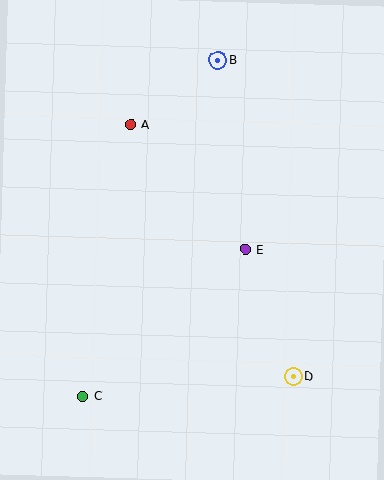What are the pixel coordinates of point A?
Point A is at (131, 124).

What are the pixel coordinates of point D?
Point D is at (293, 376).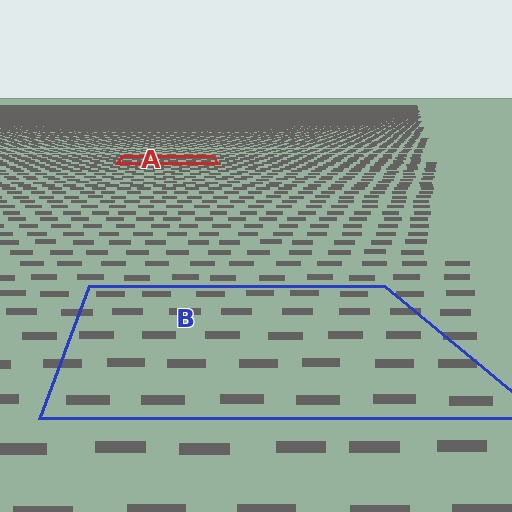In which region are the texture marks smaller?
The texture marks are smaller in region A, because it is farther away.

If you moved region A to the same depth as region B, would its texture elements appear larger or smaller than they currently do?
They would appear larger. At a closer depth, the same texture elements are projected at a bigger on-screen size.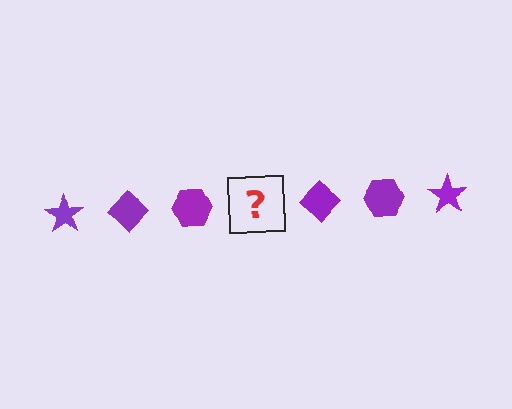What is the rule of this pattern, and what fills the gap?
The rule is that the pattern cycles through star, diamond, hexagon shapes in purple. The gap should be filled with a purple star.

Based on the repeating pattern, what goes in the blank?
The blank should be a purple star.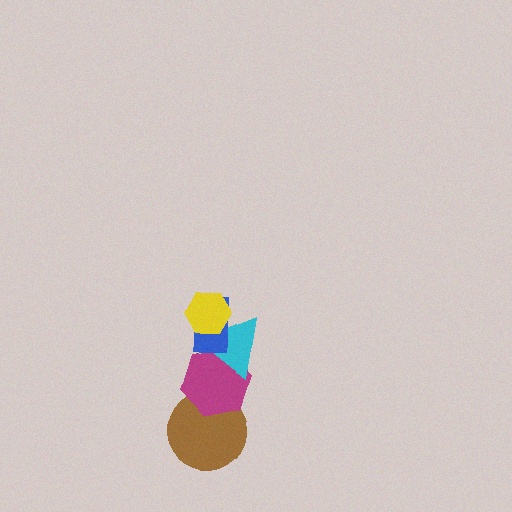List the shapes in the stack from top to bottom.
From top to bottom: the yellow hexagon, the blue rectangle, the cyan triangle, the magenta hexagon, the brown circle.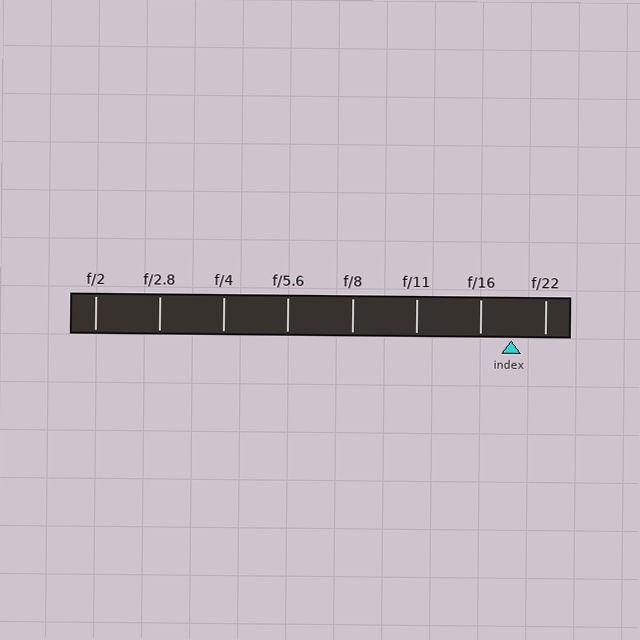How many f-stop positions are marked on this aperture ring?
There are 8 f-stop positions marked.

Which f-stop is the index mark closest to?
The index mark is closest to f/16.